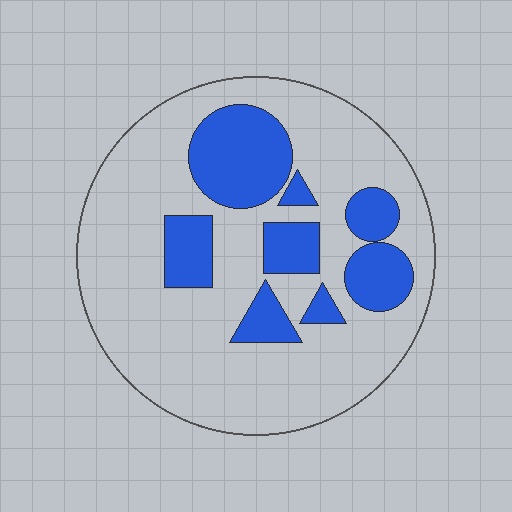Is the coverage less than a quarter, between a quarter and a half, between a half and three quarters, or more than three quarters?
Between a quarter and a half.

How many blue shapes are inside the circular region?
8.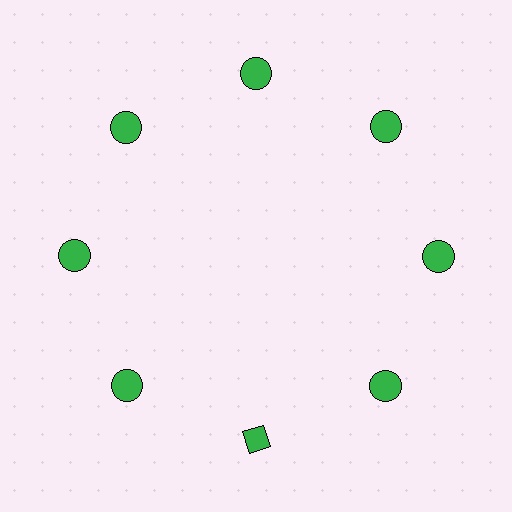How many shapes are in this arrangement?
There are 8 shapes arranged in a ring pattern.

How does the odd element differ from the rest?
It has a different shape: diamond instead of circle.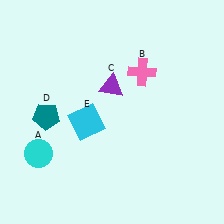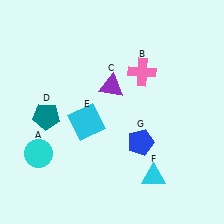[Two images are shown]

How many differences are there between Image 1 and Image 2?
There are 2 differences between the two images.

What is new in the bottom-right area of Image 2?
A blue pentagon (G) was added in the bottom-right area of Image 2.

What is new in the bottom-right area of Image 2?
A cyan triangle (F) was added in the bottom-right area of Image 2.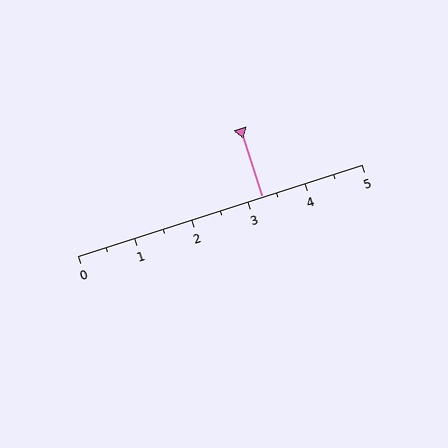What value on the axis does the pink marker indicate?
The marker indicates approximately 3.2.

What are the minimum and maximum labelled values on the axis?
The axis runs from 0 to 5.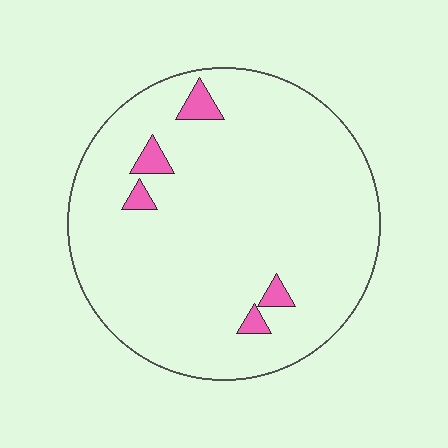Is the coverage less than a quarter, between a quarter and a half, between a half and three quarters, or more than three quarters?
Less than a quarter.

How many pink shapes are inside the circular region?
5.